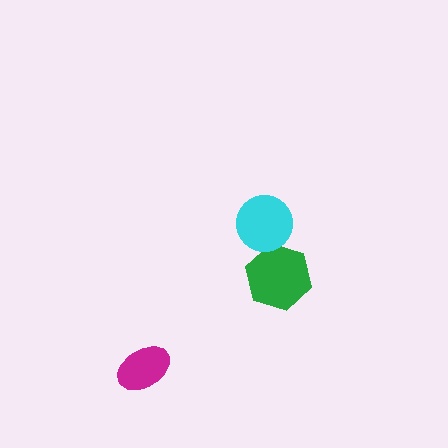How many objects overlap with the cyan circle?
1 object overlaps with the cyan circle.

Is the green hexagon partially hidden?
Yes, it is partially covered by another shape.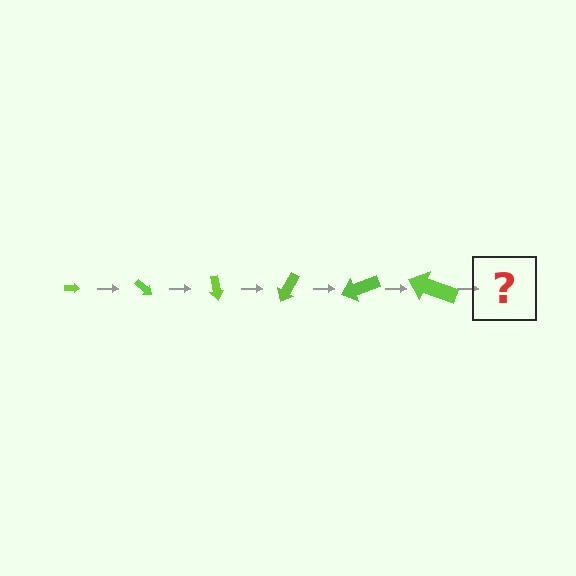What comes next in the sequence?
The next element should be an arrow, larger than the previous one and rotated 240 degrees from the start.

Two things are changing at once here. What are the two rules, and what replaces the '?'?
The two rules are that the arrow grows larger each step and it rotates 40 degrees each step. The '?' should be an arrow, larger than the previous one and rotated 240 degrees from the start.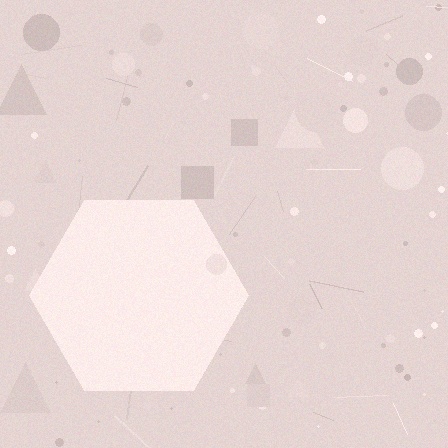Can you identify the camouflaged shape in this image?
The camouflaged shape is a hexagon.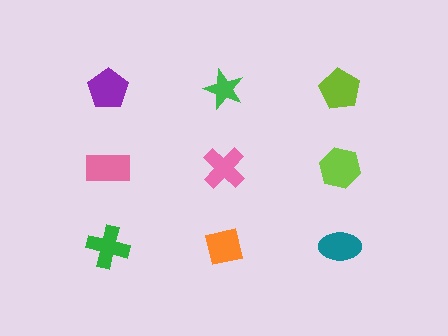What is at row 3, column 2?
An orange square.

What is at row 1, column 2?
A green star.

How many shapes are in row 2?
3 shapes.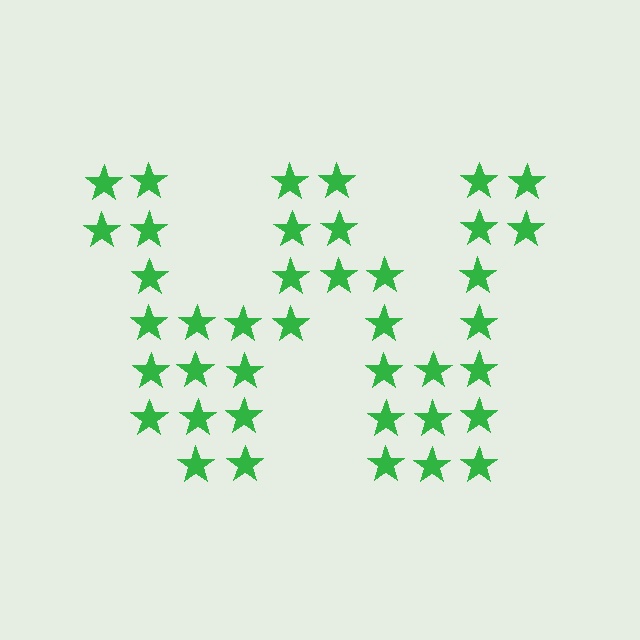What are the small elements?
The small elements are stars.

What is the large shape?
The large shape is the letter W.